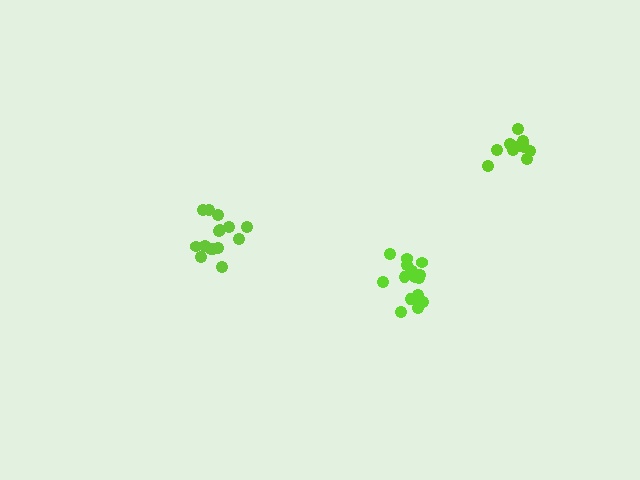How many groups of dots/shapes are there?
There are 3 groups.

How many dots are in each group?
Group 1: 15 dots, Group 2: 10 dots, Group 3: 16 dots (41 total).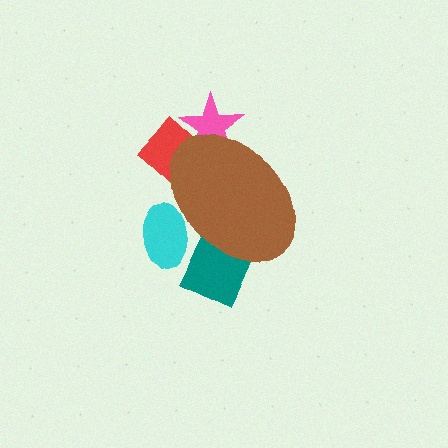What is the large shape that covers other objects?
A brown ellipse.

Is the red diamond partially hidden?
Yes, the red diamond is partially hidden behind the brown ellipse.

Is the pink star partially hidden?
Yes, the pink star is partially hidden behind the brown ellipse.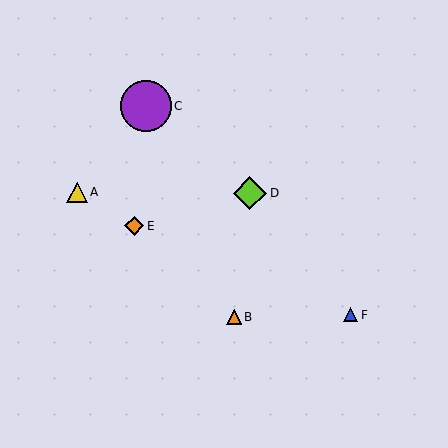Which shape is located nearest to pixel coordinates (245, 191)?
The lime diamond (labeled D) at (250, 193) is nearest to that location.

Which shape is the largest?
The purple circle (labeled C) is the largest.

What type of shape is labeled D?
Shape D is a lime diamond.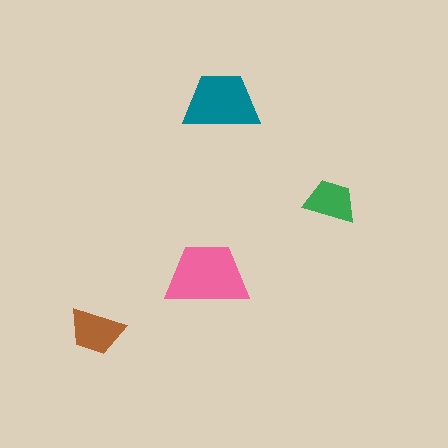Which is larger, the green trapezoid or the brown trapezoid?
The brown one.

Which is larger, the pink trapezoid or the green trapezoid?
The pink one.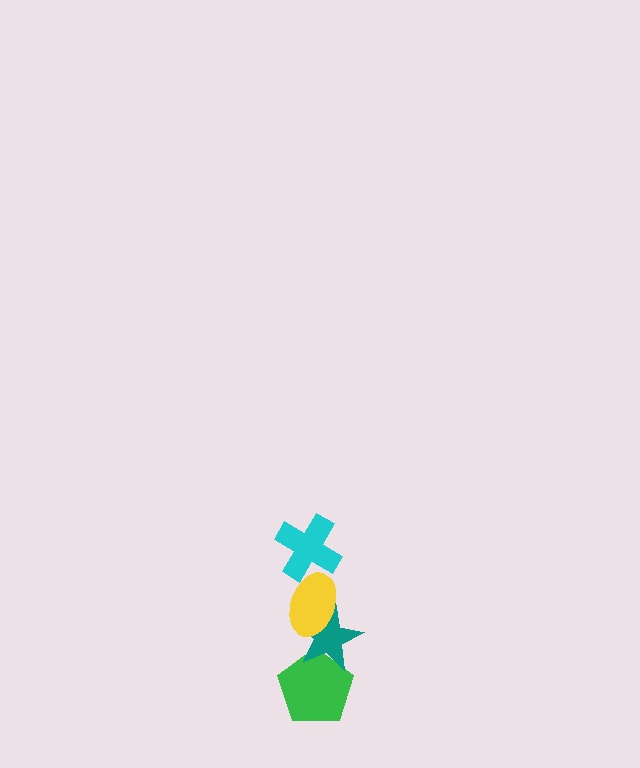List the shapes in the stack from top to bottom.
From top to bottom: the cyan cross, the yellow ellipse, the teal star, the green pentagon.